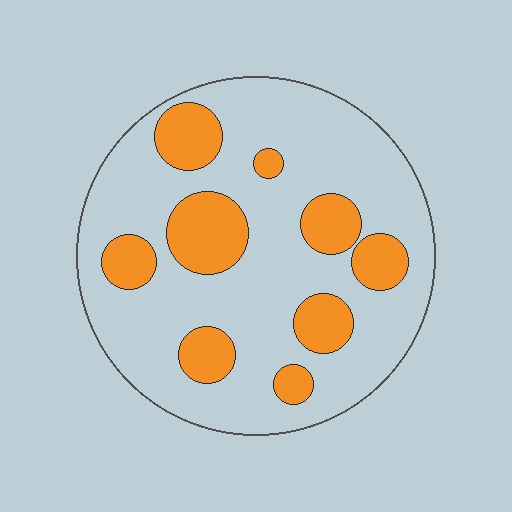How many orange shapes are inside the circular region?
9.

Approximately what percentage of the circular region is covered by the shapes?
Approximately 25%.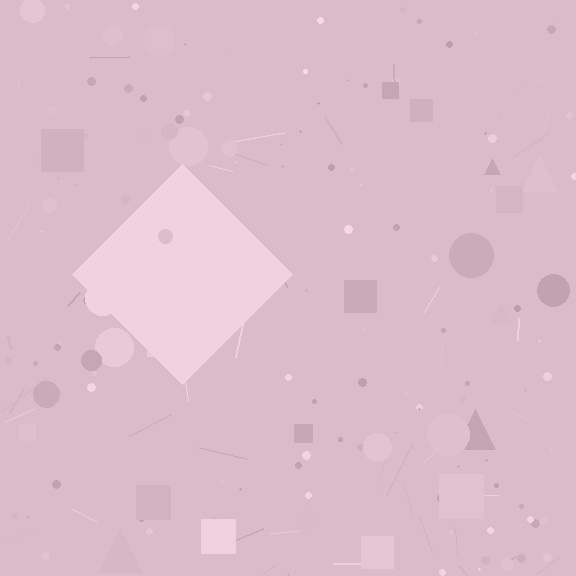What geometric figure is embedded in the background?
A diamond is embedded in the background.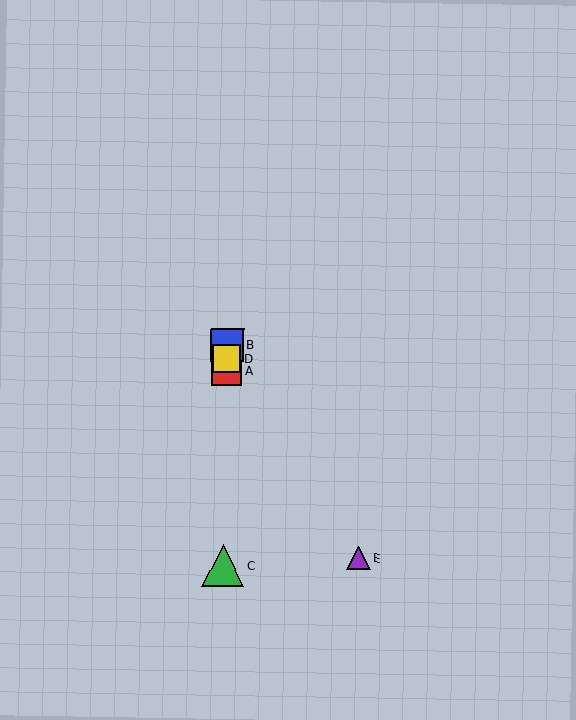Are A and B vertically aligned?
Yes, both are at x≈226.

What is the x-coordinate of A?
Object A is at x≈226.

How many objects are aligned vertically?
4 objects (A, B, C, D) are aligned vertically.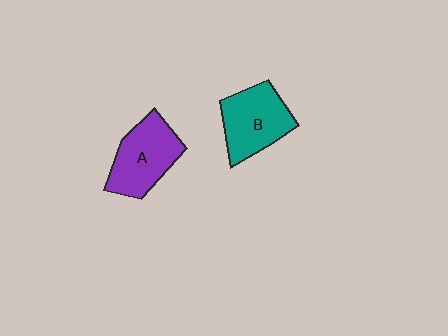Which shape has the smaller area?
Shape B (teal).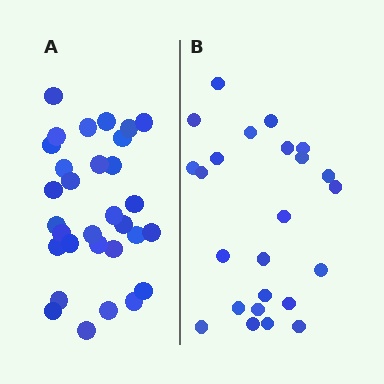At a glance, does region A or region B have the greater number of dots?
Region A (the left region) has more dots.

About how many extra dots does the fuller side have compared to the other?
Region A has roughly 8 or so more dots than region B.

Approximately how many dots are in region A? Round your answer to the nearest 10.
About 30 dots. (The exact count is 31, which rounds to 30.)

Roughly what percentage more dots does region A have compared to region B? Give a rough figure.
About 30% more.